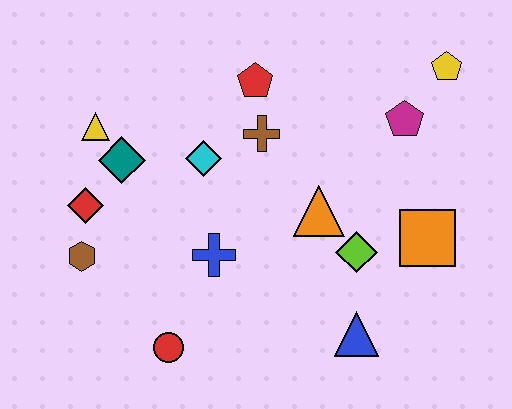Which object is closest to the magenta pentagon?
The yellow pentagon is closest to the magenta pentagon.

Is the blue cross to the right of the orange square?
No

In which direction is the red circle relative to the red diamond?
The red circle is below the red diamond.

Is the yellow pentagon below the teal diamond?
No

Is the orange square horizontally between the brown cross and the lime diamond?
No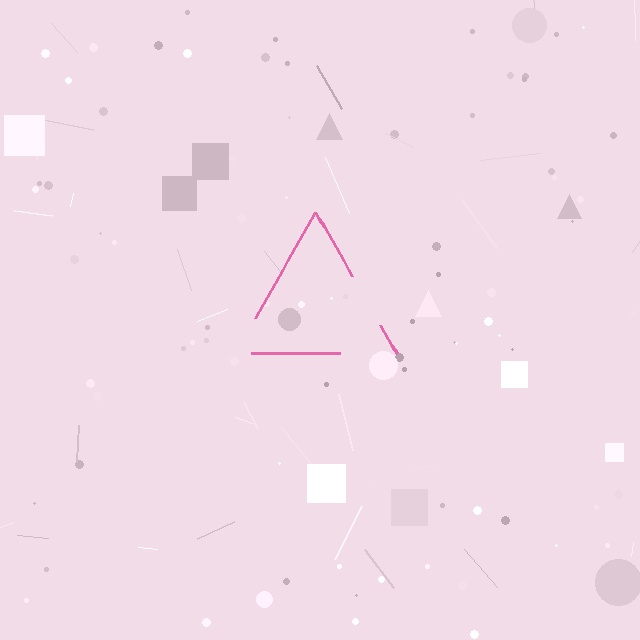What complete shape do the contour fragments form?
The contour fragments form a triangle.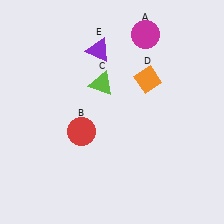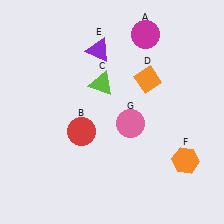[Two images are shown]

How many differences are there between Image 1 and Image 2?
There are 2 differences between the two images.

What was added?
An orange hexagon (F), a pink circle (G) were added in Image 2.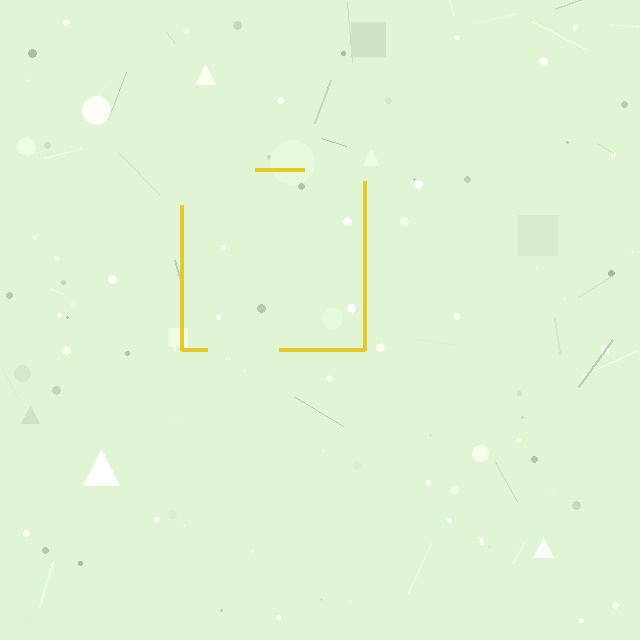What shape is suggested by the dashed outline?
The dashed outline suggests a square.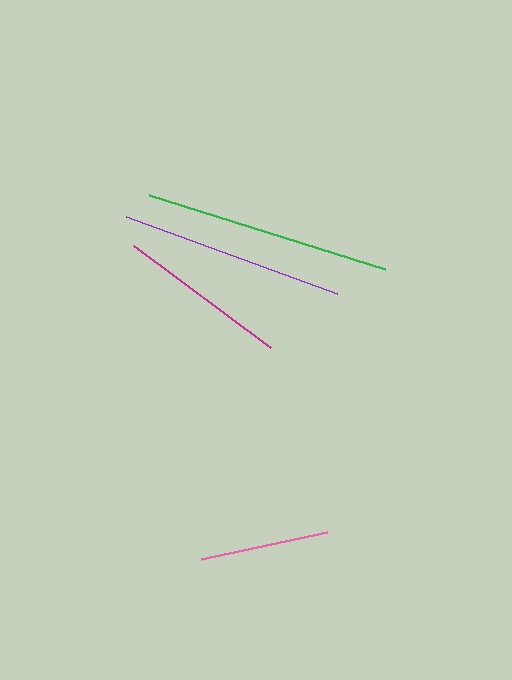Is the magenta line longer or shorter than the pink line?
The magenta line is longer than the pink line.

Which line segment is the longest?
The green line is the longest at approximately 247 pixels.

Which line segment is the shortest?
The pink line is the shortest at approximately 129 pixels.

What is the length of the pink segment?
The pink segment is approximately 129 pixels long.